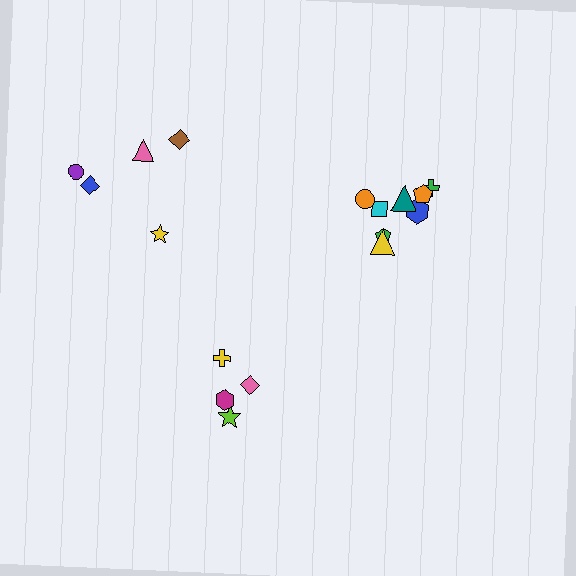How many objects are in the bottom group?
There are 4 objects.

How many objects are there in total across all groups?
There are 17 objects.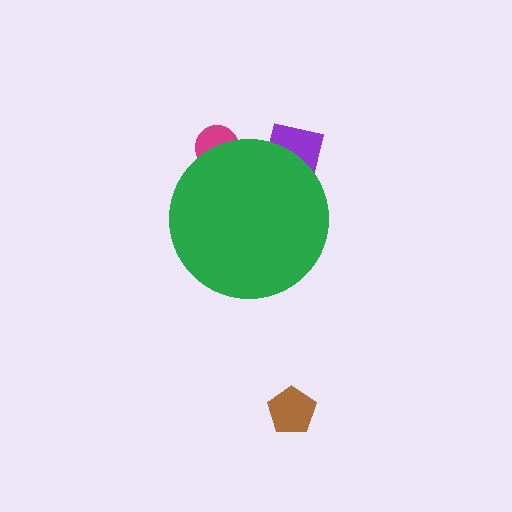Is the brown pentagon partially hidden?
No, the brown pentagon is fully visible.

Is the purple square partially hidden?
Yes, the purple square is partially hidden behind the green circle.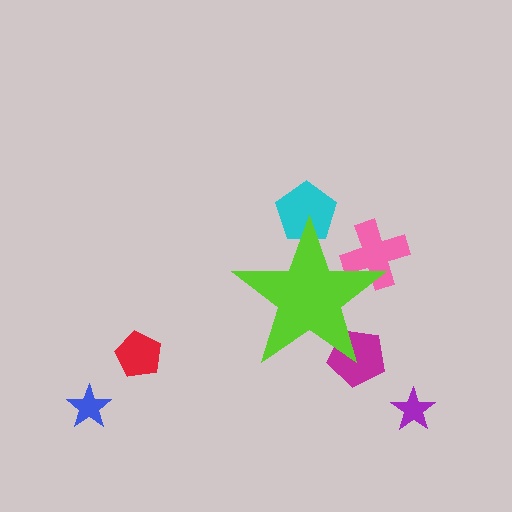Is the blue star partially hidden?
No, the blue star is fully visible.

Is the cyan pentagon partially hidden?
Yes, the cyan pentagon is partially hidden behind the lime star.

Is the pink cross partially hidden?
Yes, the pink cross is partially hidden behind the lime star.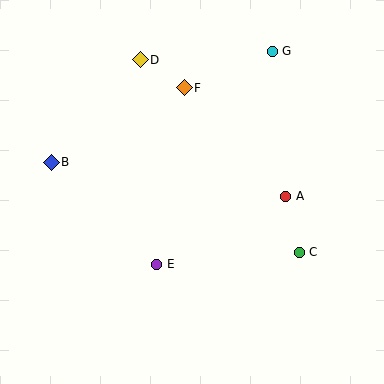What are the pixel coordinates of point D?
Point D is at (140, 60).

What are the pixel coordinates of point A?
Point A is at (286, 196).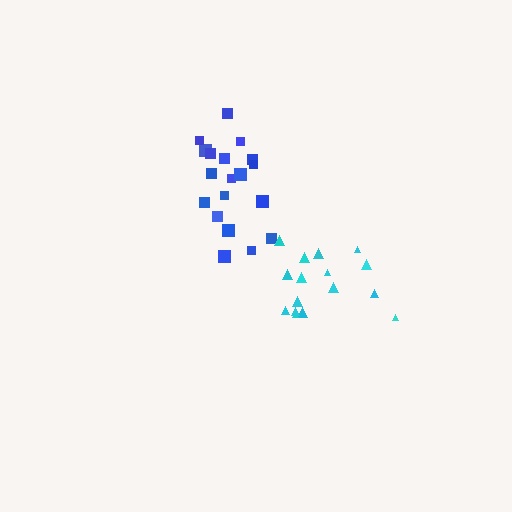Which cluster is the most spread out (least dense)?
Blue.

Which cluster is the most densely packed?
Cyan.